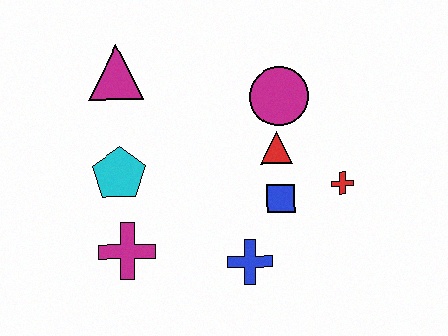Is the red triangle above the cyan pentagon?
Yes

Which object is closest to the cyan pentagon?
The magenta cross is closest to the cyan pentagon.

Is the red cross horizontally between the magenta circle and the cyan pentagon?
No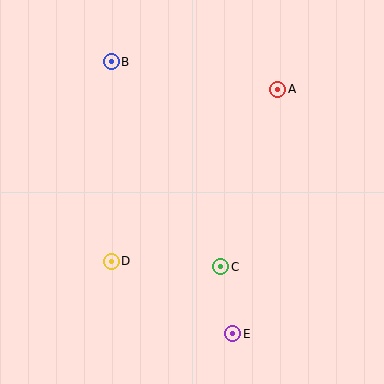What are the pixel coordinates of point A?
Point A is at (278, 89).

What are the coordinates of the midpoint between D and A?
The midpoint between D and A is at (194, 175).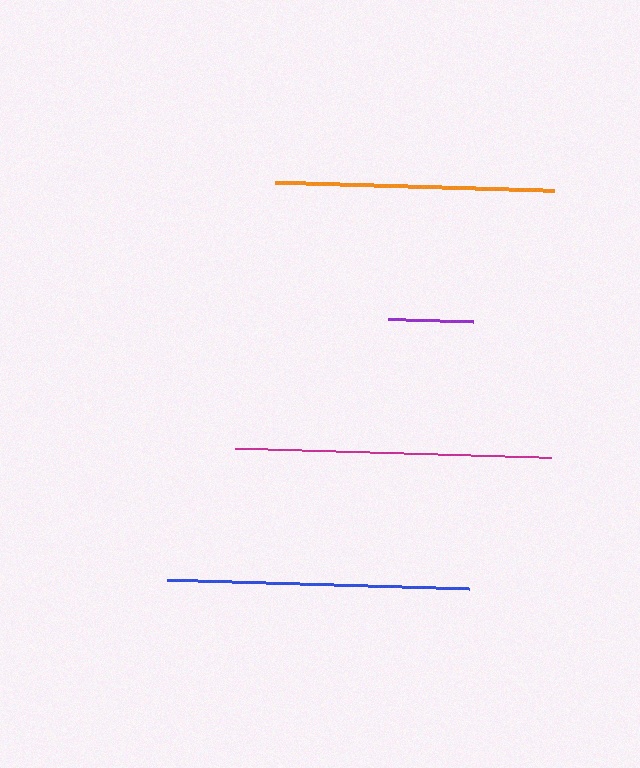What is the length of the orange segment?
The orange segment is approximately 280 pixels long.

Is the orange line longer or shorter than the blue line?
The blue line is longer than the orange line.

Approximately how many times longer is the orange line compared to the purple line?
The orange line is approximately 3.3 times the length of the purple line.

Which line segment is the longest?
The magenta line is the longest at approximately 316 pixels.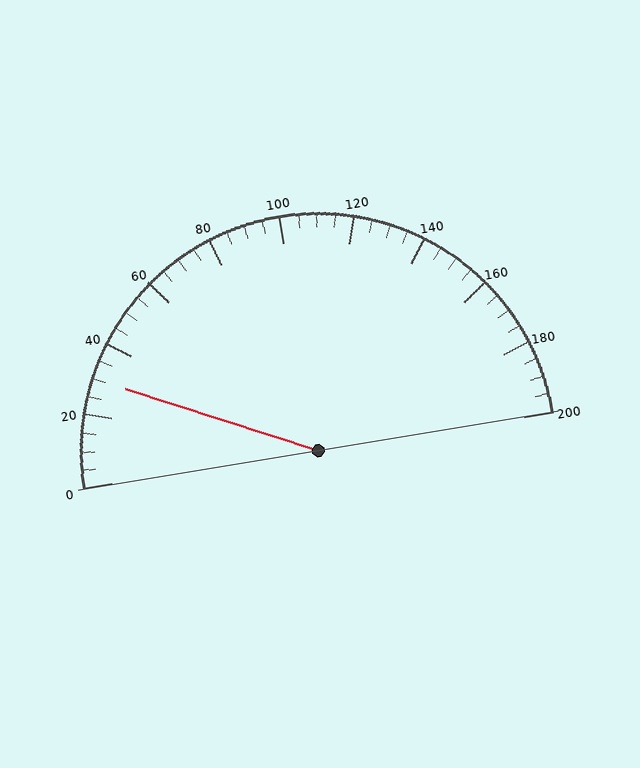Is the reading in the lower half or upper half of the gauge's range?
The reading is in the lower half of the range (0 to 200).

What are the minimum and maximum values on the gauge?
The gauge ranges from 0 to 200.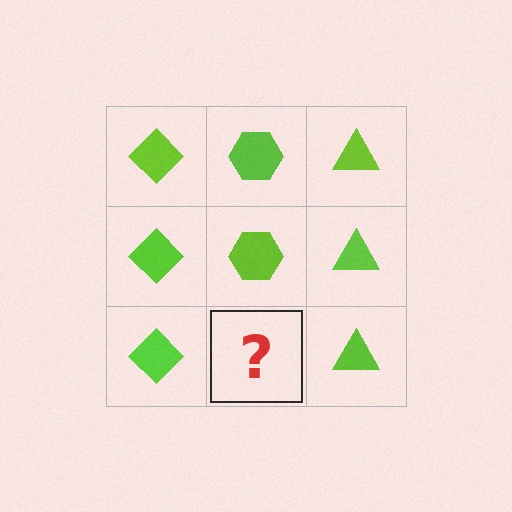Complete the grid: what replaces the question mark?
The question mark should be replaced with a lime hexagon.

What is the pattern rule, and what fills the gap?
The rule is that each column has a consistent shape. The gap should be filled with a lime hexagon.